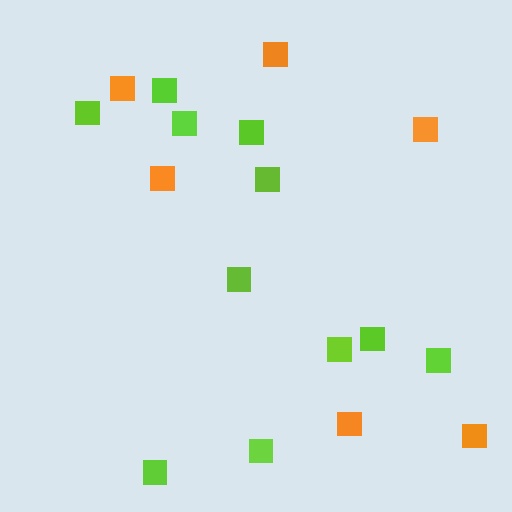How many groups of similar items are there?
There are 2 groups: one group of orange squares (6) and one group of lime squares (11).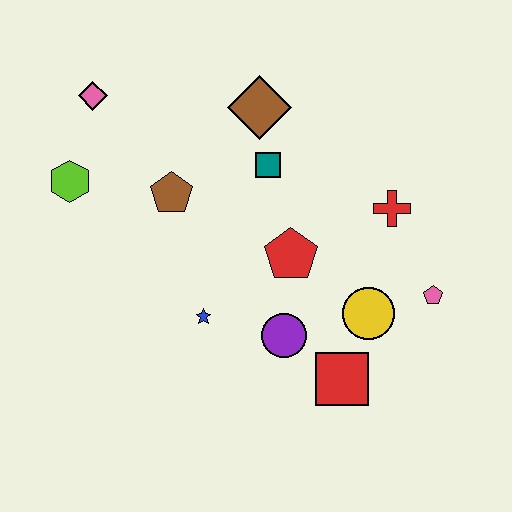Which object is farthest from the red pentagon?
The pink diamond is farthest from the red pentagon.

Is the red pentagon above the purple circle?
Yes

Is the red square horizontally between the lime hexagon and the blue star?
No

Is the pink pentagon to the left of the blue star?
No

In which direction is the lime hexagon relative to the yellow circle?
The lime hexagon is to the left of the yellow circle.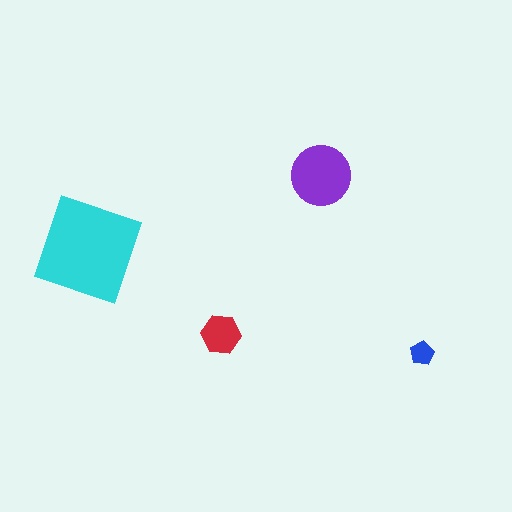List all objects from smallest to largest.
The blue pentagon, the red hexagon, the purple circle, the cyan square.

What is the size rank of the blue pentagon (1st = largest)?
4th.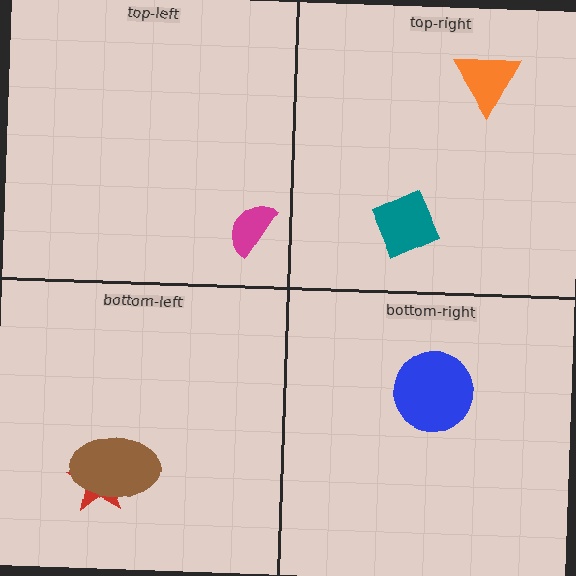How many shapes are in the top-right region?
2.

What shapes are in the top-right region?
The orange triangle, the teal diamond.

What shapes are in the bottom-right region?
The blue circle.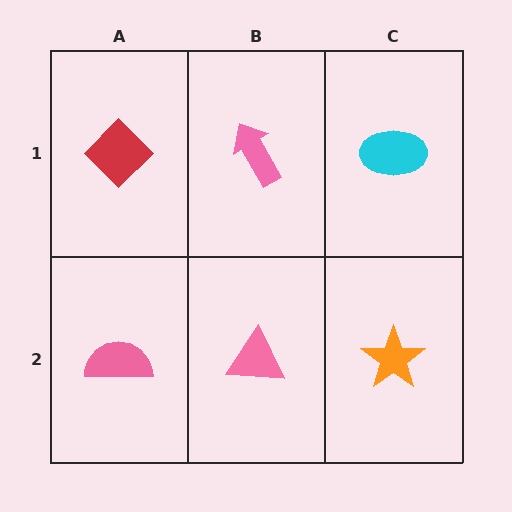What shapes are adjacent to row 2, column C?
A cyan ellipse (row 1, column C), a pink triangle (row 2, column B).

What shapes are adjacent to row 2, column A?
A red diamond (row 1, column A), a pink triangle (row 2, column B).